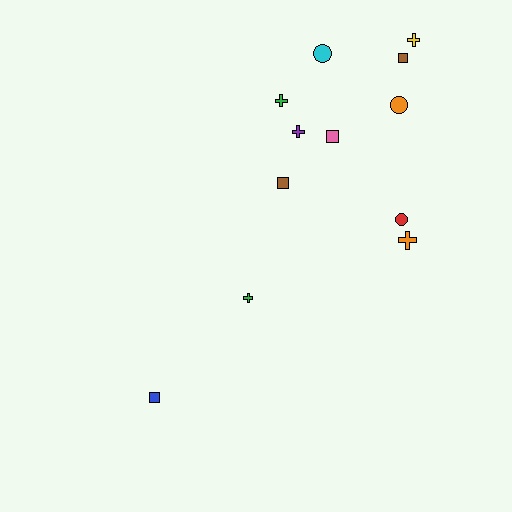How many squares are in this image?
There are 4 squares.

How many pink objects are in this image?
There is 1 pink object.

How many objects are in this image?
There are 12 objects.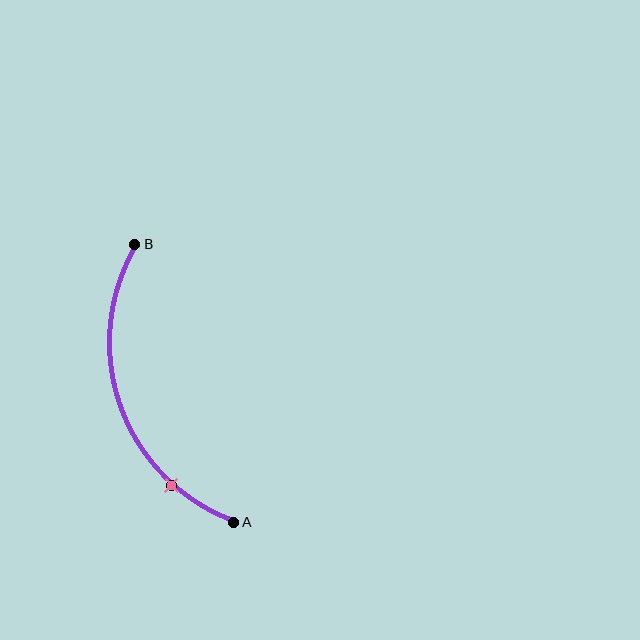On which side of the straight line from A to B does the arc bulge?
The arc bulges to the left of the straight line connecting A and B.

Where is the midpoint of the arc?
The arc midpoint is the point on the curve farthest from the straight line joining A and B. It sits to the left of that line.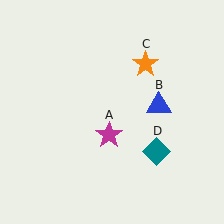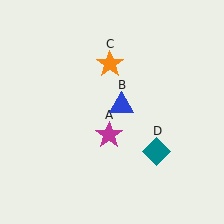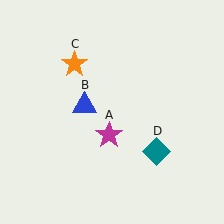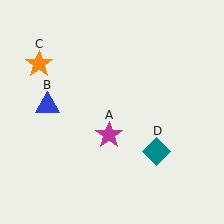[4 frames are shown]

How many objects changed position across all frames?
2 objects changed position: blue triangle (object B), orange star (object C).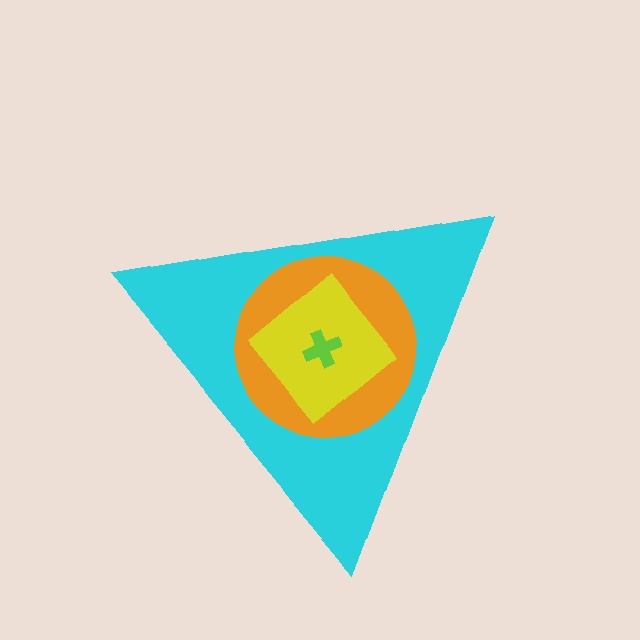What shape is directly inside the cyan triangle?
The orange circle.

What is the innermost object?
The lime cross.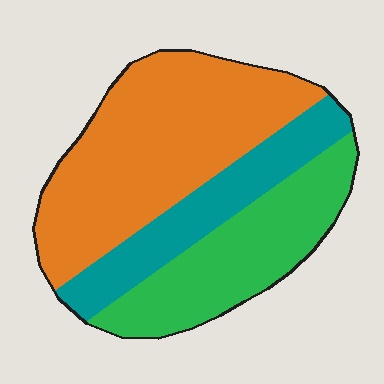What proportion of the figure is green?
Green covers around 30% of the figure.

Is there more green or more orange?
Orange.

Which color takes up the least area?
Teal, at roughly 20%.